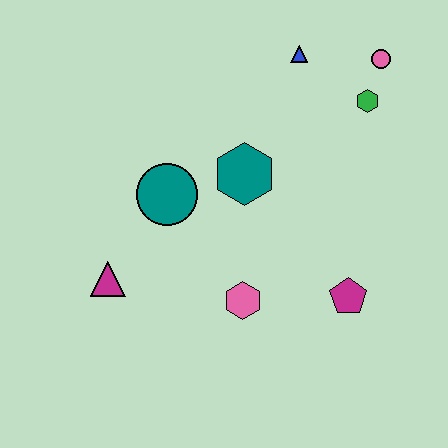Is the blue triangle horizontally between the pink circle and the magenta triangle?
Yes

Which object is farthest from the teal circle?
The pink circle is farthest from the teal circle.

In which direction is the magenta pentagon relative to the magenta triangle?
The magenta pentagon is to the right of the magenta triangle.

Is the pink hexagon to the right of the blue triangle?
No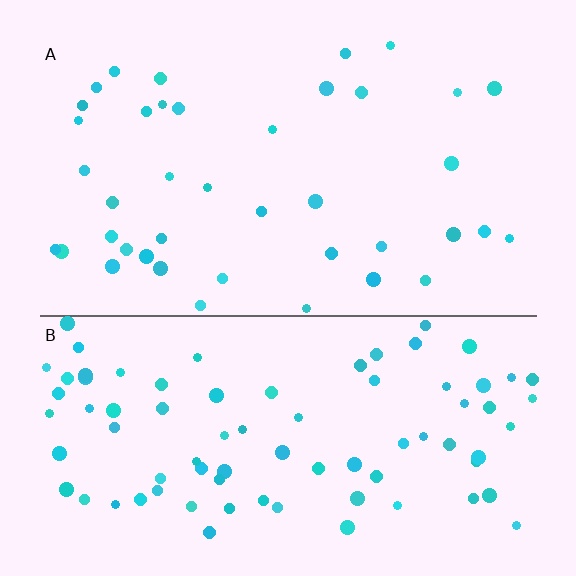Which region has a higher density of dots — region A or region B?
B (the bottom).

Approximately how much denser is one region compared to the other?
Approximately 2.0× — region B over region A.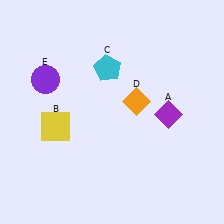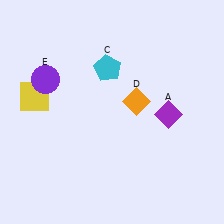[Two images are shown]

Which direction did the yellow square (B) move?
The yellow square (B) moved up.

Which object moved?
The yellow square (B) moved up.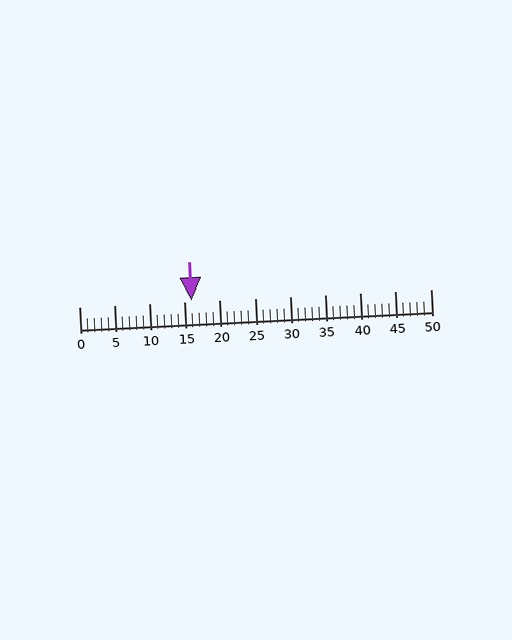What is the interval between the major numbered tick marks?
The major tick marks are spaced 5 units apart.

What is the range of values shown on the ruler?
The ruler shows values from 0 to 50.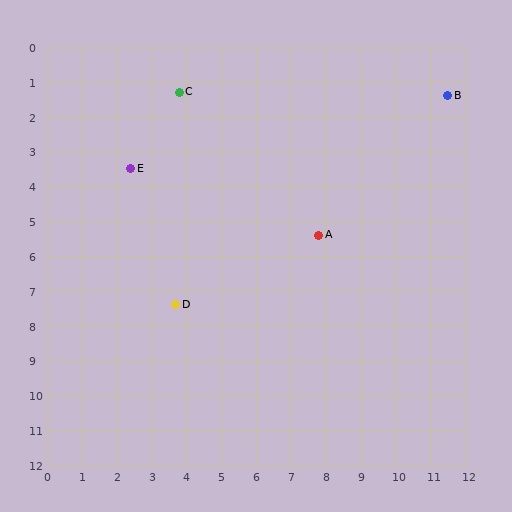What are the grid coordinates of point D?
Point D is at approximately (3.7, 7.4).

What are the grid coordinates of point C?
Point C is at approximately (3.8, 1.3).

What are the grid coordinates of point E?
Point E is at approximately (2.4, 3.5).